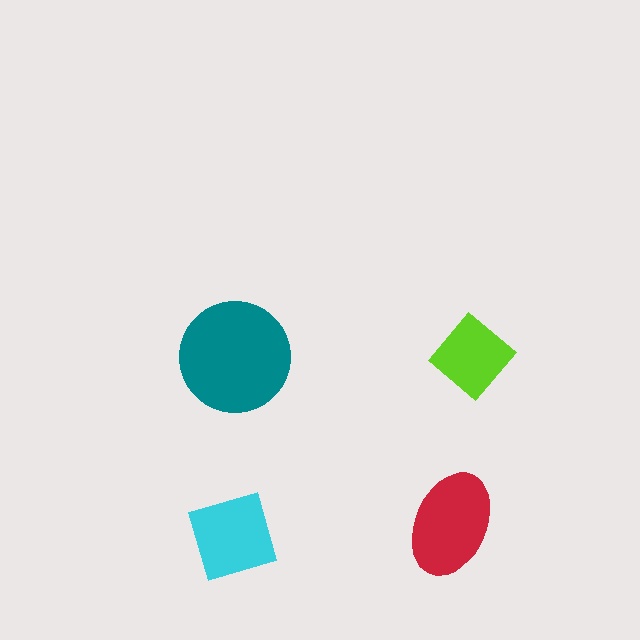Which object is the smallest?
The lime diamond.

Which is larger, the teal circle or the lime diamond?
The teal circle.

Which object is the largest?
The teal circle.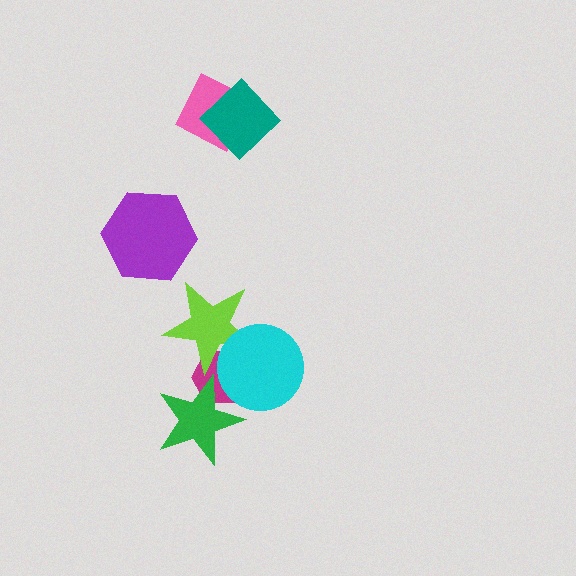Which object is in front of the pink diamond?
The teal diamond is in front of the pink diamond.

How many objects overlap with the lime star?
2 objects overlap with the lime star.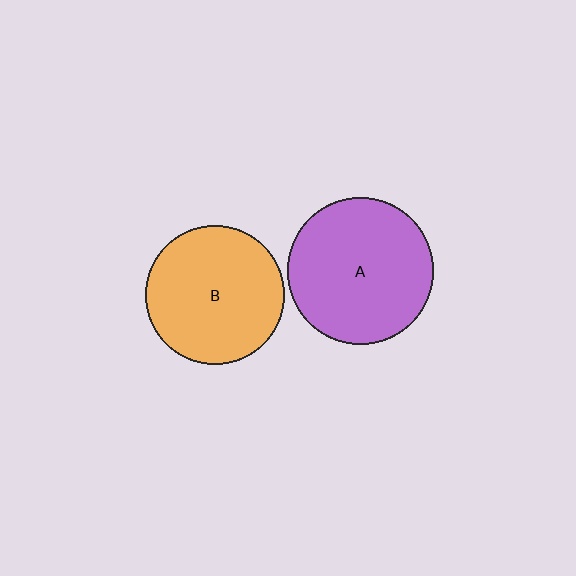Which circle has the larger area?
Circle A (purple).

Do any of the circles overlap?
No, none of the circles overlap.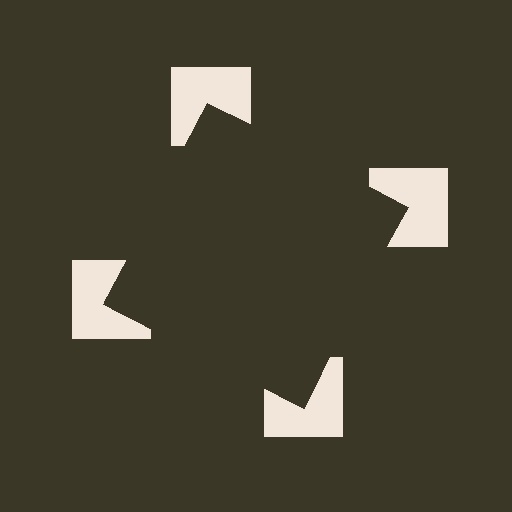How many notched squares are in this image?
There are 4 — one at each vertex of the illusory square.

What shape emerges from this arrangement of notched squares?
An illusory square — its edges are inferred from the aligned wedge cuts in the notched squares, not physically drawn.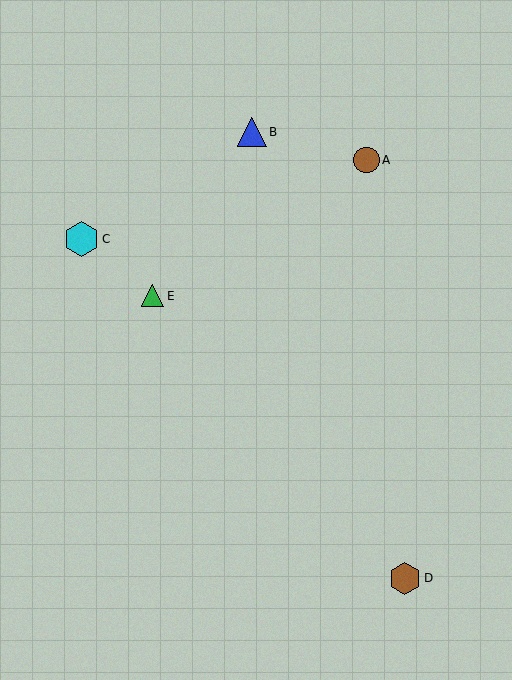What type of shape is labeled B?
Shape B is a blue triangle.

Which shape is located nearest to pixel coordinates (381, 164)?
The brown circle (labeled A) at (366, 160) is nearest to that location.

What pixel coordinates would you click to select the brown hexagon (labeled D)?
Click at (405, 578) to select the brown hexagon D.